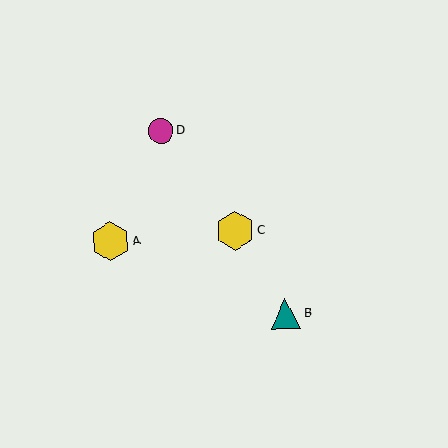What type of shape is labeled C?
Shape C is a yellow hexagon.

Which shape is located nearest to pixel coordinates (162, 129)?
The magenta circle (labeled D) at (161, 131) is nearest to that location.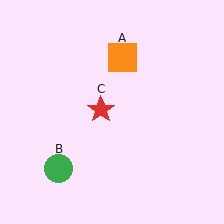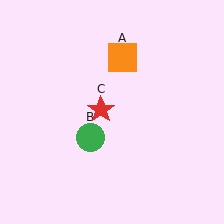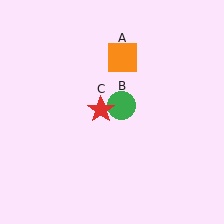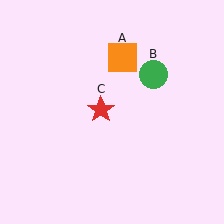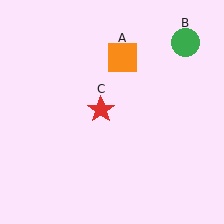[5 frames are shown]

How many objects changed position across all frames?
1 object changed position: green circle (object B).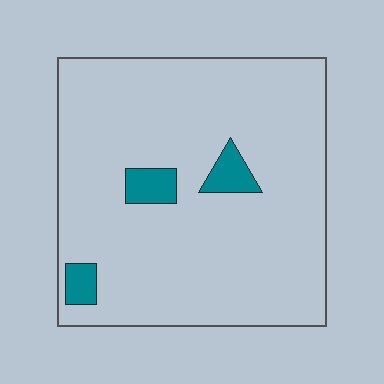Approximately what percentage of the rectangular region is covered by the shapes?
Approximately 5%.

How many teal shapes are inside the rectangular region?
3.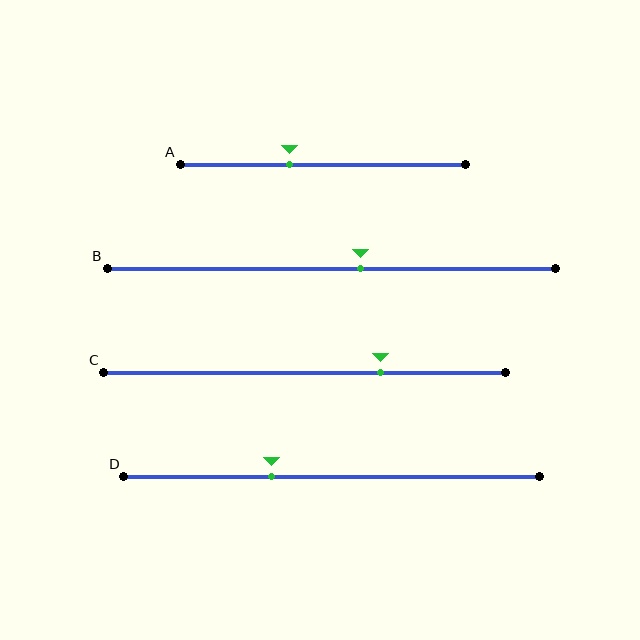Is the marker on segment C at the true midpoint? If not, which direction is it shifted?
No, the marker on segment C is shifted to the right by about 19% of the segment length.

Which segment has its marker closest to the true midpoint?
Segment B has its marker closest to the true midpoint.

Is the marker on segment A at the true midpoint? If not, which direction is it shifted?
No, the marker on segment A is shifted to the left by about 12% of the segment length.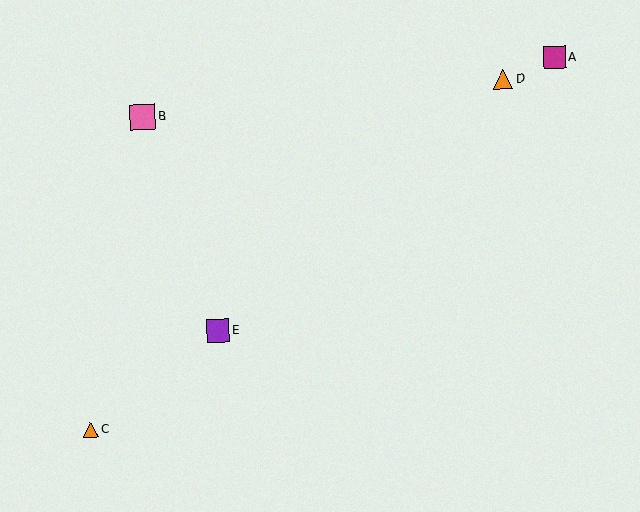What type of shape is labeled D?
Shape D is an orange triangle.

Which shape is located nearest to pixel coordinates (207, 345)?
The purple square (labeled E) at (218, 331) is nearest to that location.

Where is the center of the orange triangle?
The center of the orange triangle is at (90, 430).